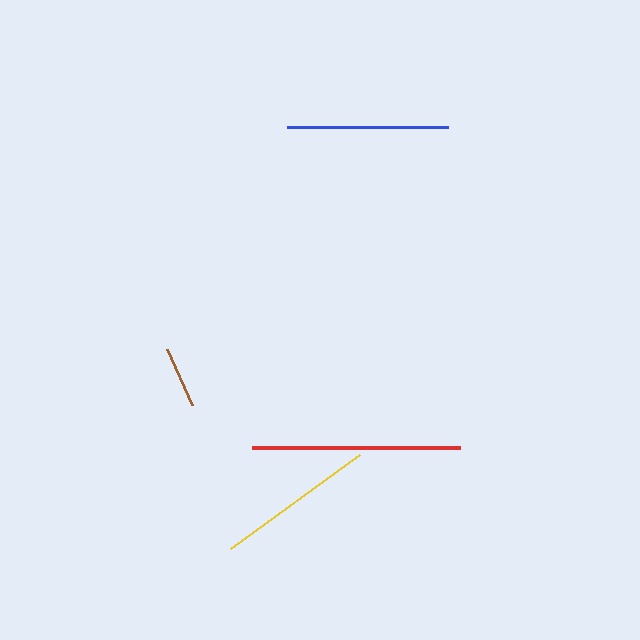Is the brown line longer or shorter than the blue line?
The blue line is longer than the brown line.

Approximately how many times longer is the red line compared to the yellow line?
The red line is approximately 1.3 times the length of the yellow line.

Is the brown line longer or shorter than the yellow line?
The yellow line is longer than the brown line.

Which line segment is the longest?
The red line is the longest at approximately 208 pixels.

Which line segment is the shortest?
The brown line is the shortest at approximately 62 pixels.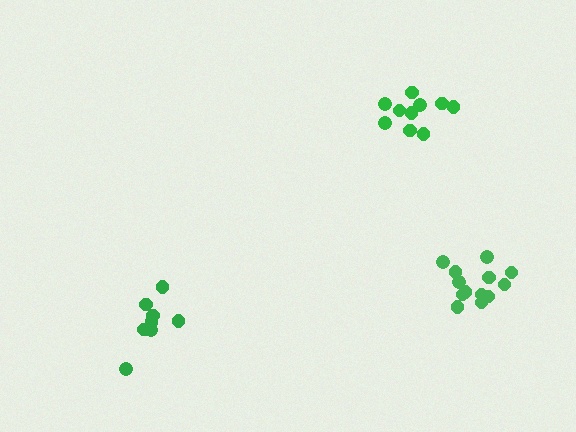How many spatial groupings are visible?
There are 3 spatial groupings.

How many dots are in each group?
Group 1: 14 dots, Group 2: 8 dots, Group 3: 10 dots (32 total).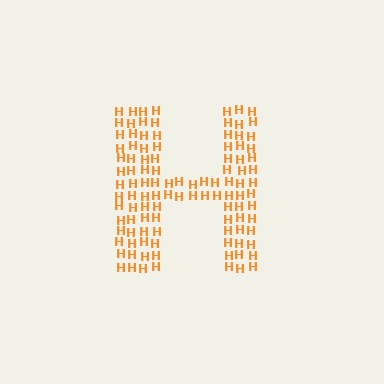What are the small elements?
The small elements are letter H's.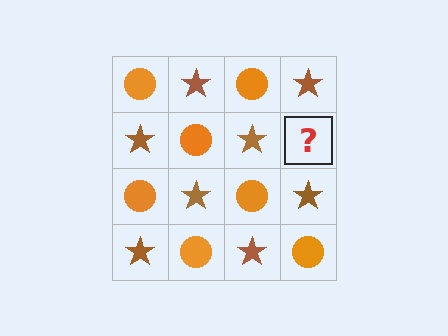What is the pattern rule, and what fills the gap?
The rule is that it alternates orange circle and brown star in a checkerboard pattern. The gap should be filled with an orange circle.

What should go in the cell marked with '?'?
The missing cell should contain an orange circle.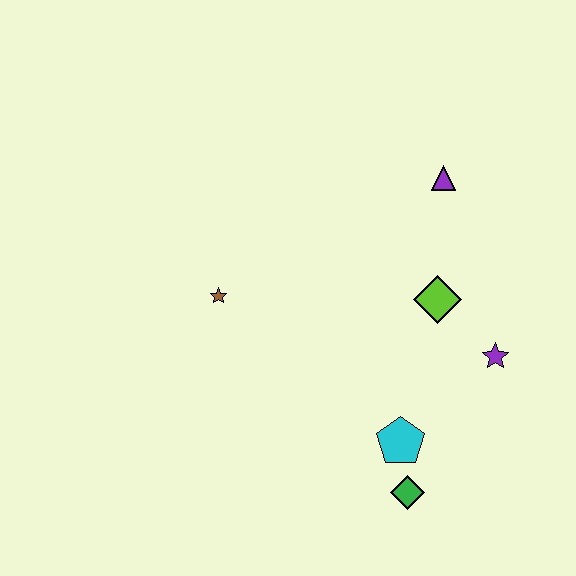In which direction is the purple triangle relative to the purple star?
The purple triangle is above the purple star.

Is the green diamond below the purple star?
Yes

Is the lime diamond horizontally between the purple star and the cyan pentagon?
Yes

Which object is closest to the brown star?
The lime diamond is closest to the brown star.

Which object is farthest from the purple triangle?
The green diamond is farthest from the purple triangle.